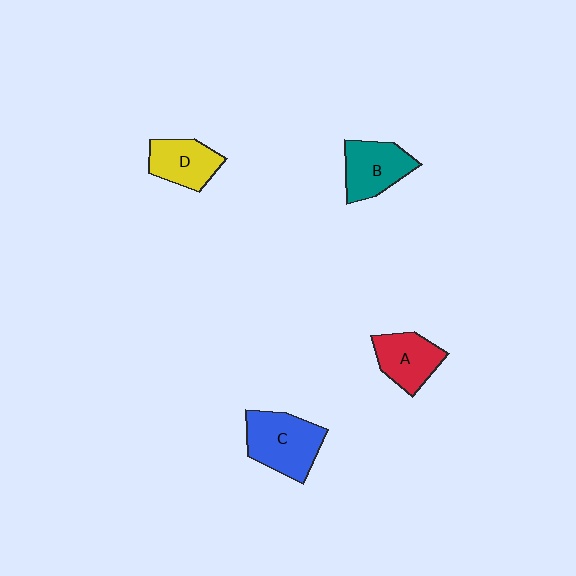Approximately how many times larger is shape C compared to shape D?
Approximately 1.4 times.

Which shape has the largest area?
Shape C (blue).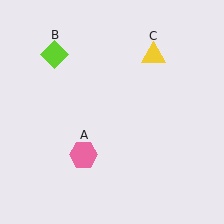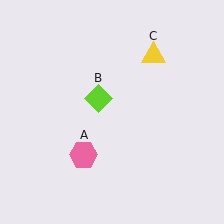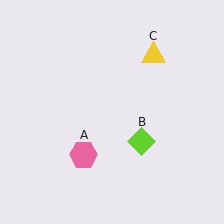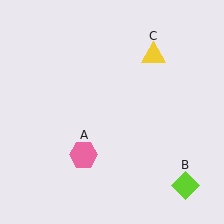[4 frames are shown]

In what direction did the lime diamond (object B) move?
The lime diamond (object B) moved down and to the right.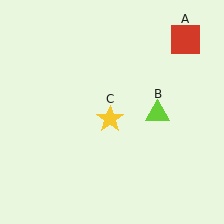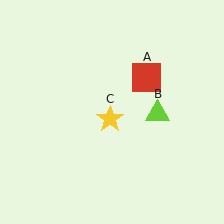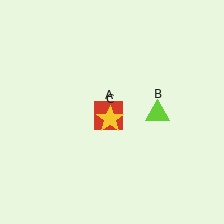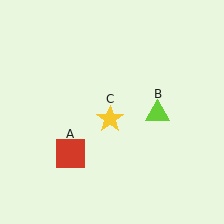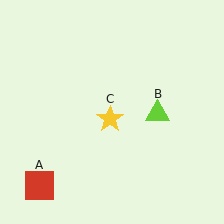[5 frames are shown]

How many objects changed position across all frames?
1 object changed position: red square (object A).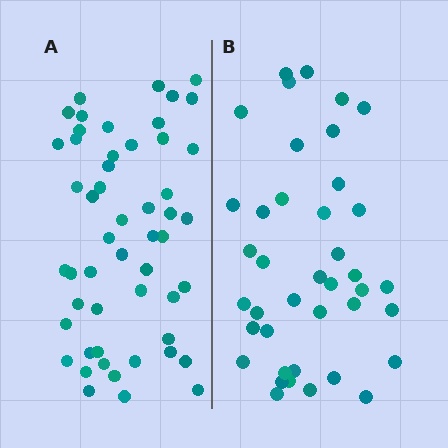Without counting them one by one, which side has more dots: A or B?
Region A (the left region) has more dots.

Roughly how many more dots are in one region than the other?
Region A has roughly 12 or so more dots than region B.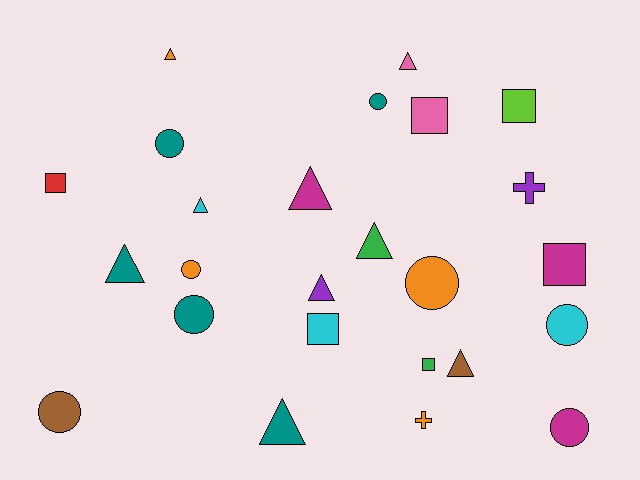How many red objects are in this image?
There is 1 red object.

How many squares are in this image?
There are 6 squares.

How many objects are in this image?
There are 25 objects.